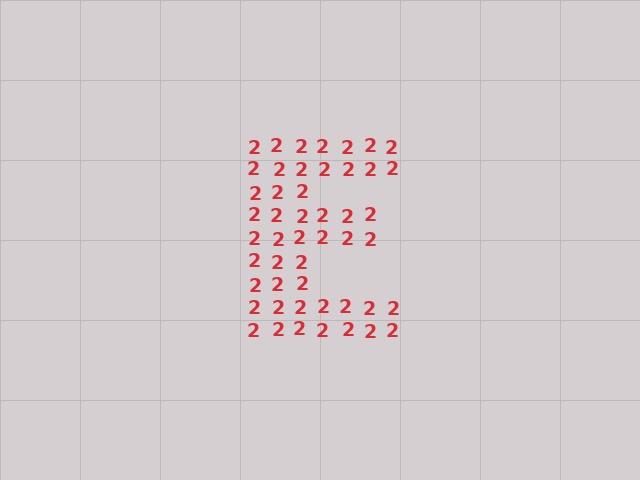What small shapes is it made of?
It is made of small digit 2's.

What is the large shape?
The large shape is the letter E.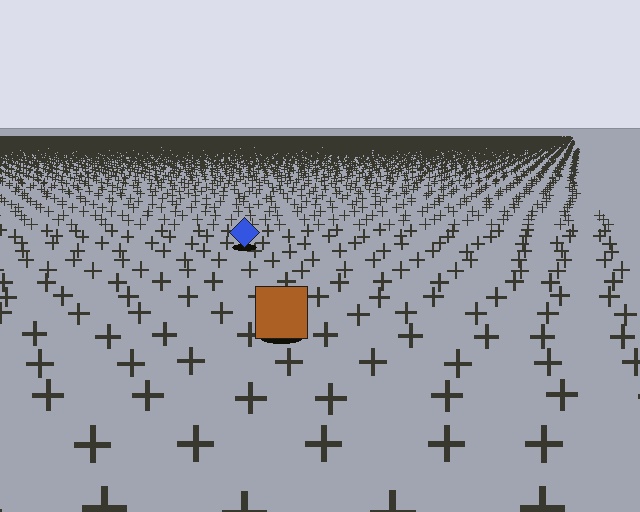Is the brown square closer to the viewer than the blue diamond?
Yes. The brown square is closer — you can tell from the texture gradient: the ground texture is coarser near it.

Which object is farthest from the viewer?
The blue diamond is farthest from the viewer. It appears smaller and the ground texture around it is denser.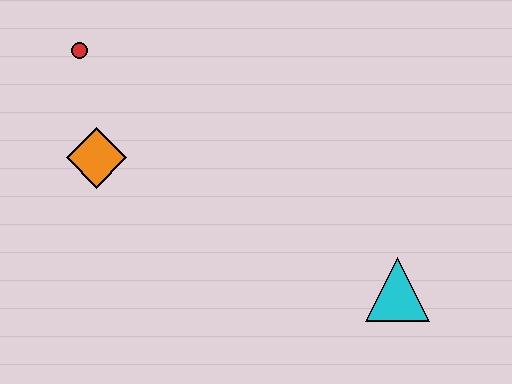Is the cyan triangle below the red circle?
Yes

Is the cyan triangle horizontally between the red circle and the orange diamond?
No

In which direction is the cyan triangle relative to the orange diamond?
The cyan triangle is to the right of the orange diamond.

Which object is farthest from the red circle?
The cyan triangle is farthest from the red circle.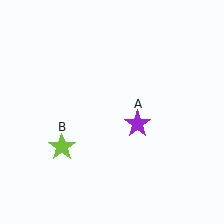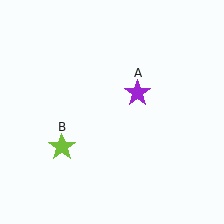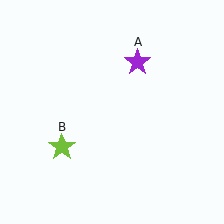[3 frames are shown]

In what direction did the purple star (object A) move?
The purple star (object A) moved up.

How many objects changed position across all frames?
1 object changed position: purple star (object A).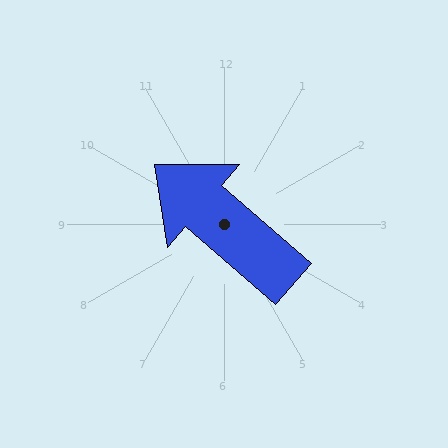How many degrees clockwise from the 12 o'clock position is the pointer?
Approximately 311 degrees.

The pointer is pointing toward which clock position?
Roughly 10 o'clock.